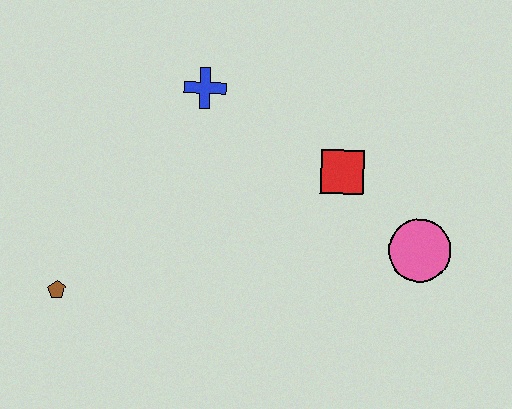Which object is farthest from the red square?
The brown pentagon is farthest from the red square.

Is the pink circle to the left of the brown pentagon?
No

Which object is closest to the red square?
The pink circle is closest to the red square.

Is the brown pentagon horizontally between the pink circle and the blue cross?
No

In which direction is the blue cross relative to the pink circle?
The blue cross is to the left of the pink circle.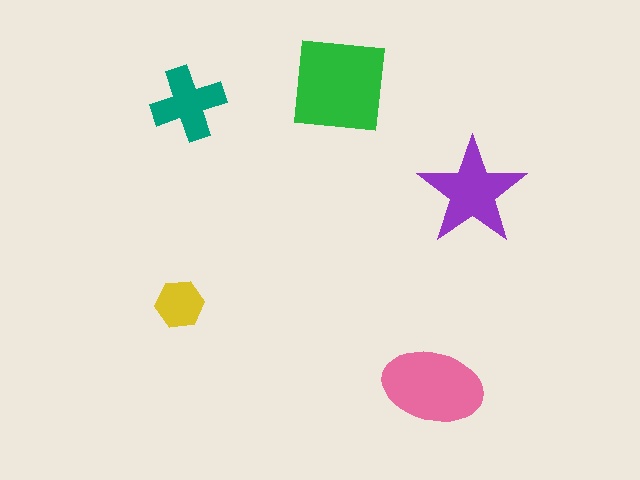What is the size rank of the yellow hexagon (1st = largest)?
5th.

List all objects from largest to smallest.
The green square, the pink ellipse, the purple star, the teal cross, the yellow hexagon.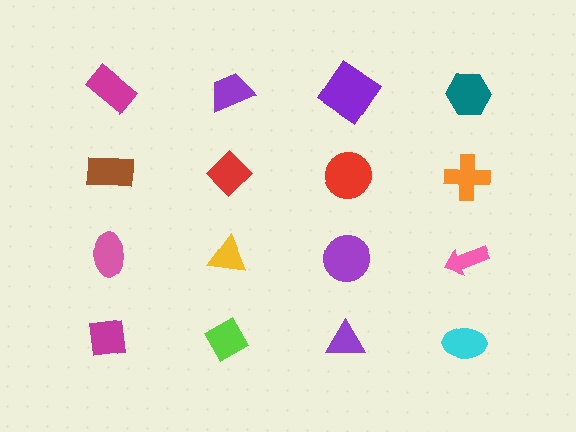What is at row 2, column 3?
A red circle.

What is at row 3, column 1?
A pink ellipse.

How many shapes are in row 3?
4 shapes.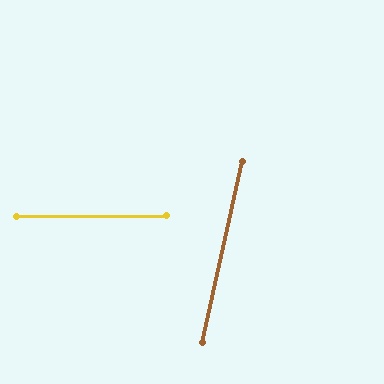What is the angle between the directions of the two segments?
Approximately 77 degrees.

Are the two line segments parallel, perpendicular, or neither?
Neither parallel nor perpendicular — they differ by about 77°.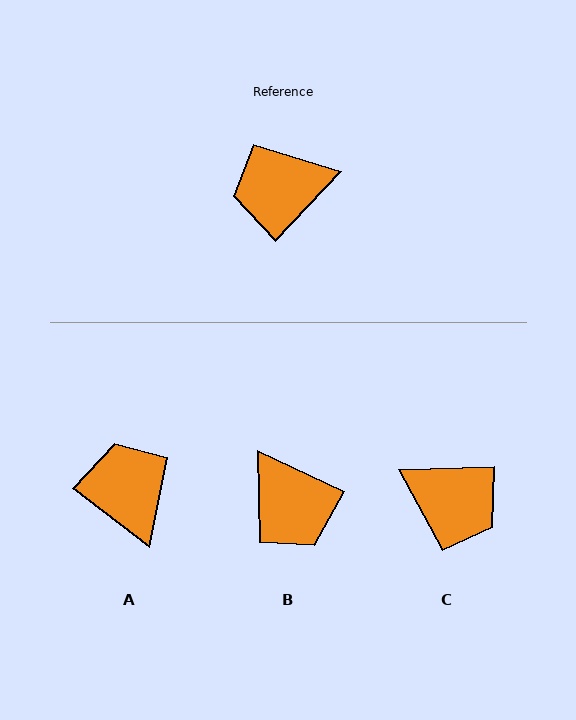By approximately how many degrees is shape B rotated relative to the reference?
Approximately 108 degrees counter-clockwise.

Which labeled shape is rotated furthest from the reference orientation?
C, about 135 degrees away.